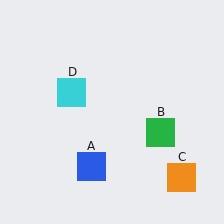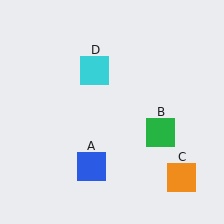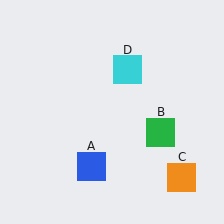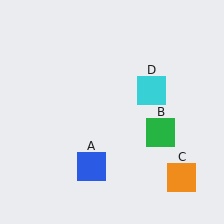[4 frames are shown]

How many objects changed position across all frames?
1 object changed position: cyan square (object D).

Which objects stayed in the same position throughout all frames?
Blue square (object A) and green square (object B) and orange square (object C) remained stationary.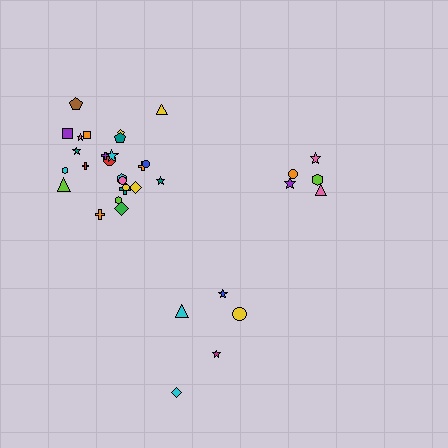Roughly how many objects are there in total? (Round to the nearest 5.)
Roughly 35 objects in total.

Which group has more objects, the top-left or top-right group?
The top-left group.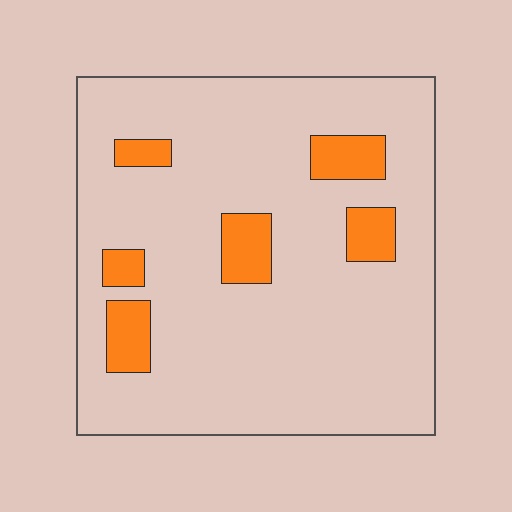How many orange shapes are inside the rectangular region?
6.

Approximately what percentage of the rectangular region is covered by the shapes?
Approximately 15%.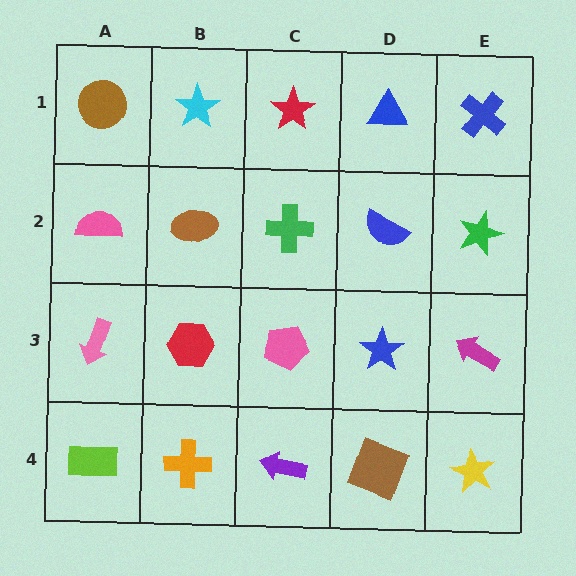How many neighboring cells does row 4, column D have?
3.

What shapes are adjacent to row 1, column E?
A green star (row 2, column E), a blue triangle (row 1, column D).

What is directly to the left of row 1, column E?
A blue triangle.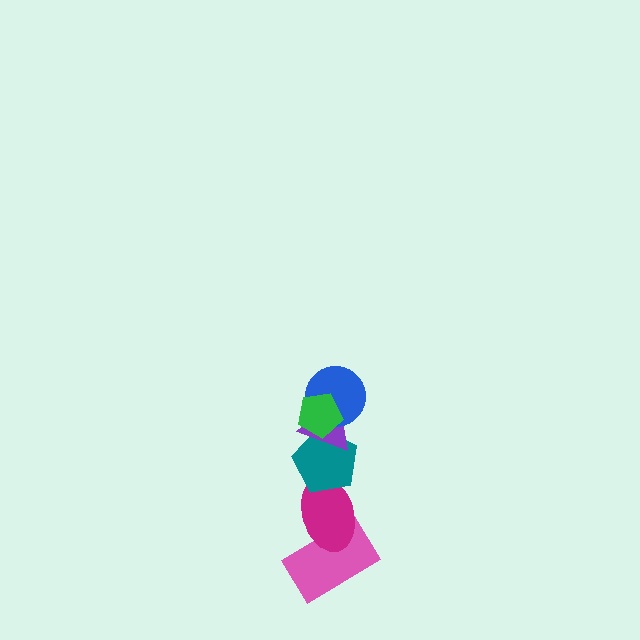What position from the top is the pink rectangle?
The pink rectangle is 6th from the top.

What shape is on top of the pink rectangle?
The magenta ellipse is on top of the pink rectangle.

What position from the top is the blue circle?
The blue circle is 2nd from the top.